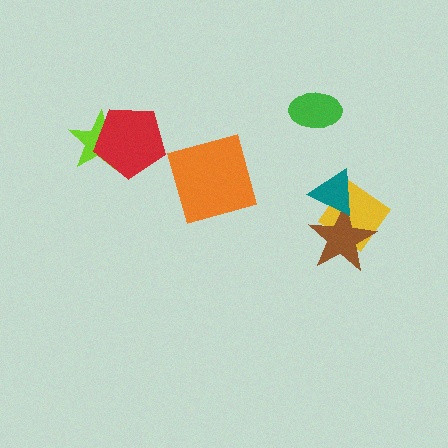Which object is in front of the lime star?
The red pentagon is in front of the lime star.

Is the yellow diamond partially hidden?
Yes, it is partially covered by another shape.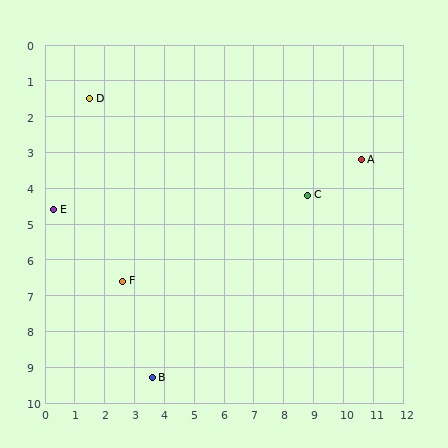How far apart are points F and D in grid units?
Points F and D are about 5.2 grid units apart.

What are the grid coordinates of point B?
Point B is at approximately (3.6, 9.3).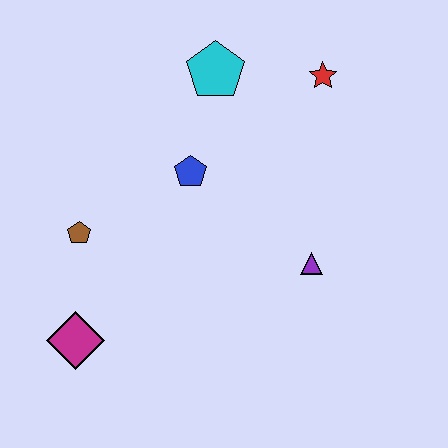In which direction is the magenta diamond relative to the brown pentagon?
The magenta diamond is below the brown pentagon.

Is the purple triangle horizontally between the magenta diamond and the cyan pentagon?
No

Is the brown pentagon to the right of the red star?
No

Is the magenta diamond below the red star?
Yes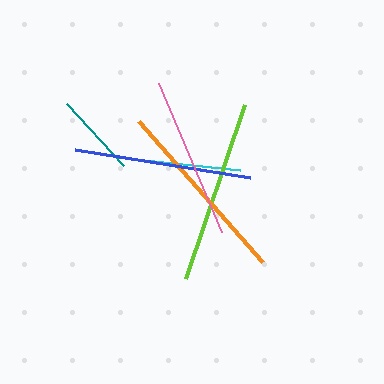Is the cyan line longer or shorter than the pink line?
The pink line is longer than the cyan line.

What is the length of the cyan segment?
The cyan segment is approximately 115 pixels long.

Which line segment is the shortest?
The teal line is the shortest at approximately 84 pixels.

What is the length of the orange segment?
The orange segment is approximately 188 pixels long.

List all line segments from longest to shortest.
From longest to shortest: orange, lime, blue, pink, cyan, teal.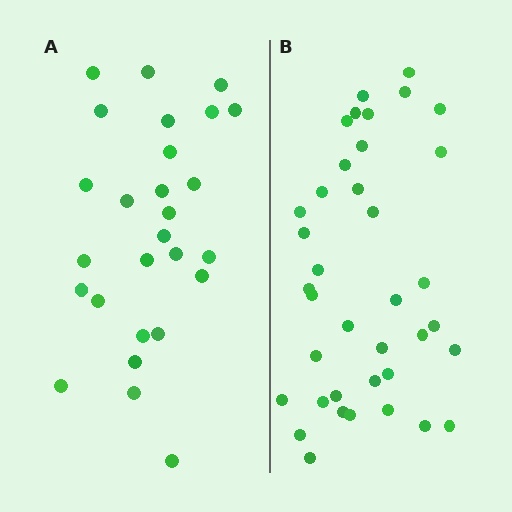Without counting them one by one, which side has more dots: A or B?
Region B (the right region) has more dots.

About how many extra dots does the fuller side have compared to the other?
Region B has roughly 12 or so more dots than region A.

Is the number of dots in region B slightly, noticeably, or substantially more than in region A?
Region B has noticeably more, but not dramatically so. The ratio is roughly 1.4 to 1.